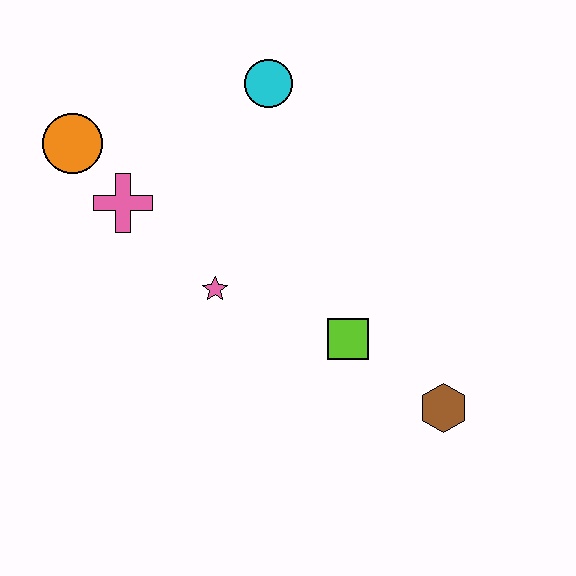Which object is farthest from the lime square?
The orange circle is farthest from the lime square.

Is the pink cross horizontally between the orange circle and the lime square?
Yes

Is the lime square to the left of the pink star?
No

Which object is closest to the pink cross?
The orange circle is closest to the pink cross.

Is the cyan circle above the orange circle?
Yes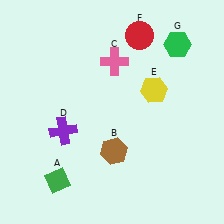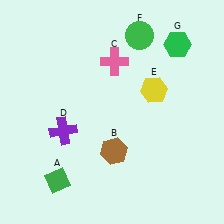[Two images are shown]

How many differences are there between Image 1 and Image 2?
There is 1 difference between the two images.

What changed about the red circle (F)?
In Image 1, F is red. In Image 2, it changed to green.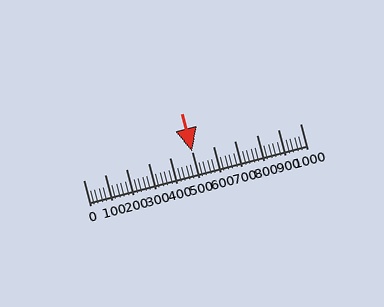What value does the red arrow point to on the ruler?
The red arrow points to approximately 500.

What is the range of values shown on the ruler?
The ruler shows values from 0 to 1000.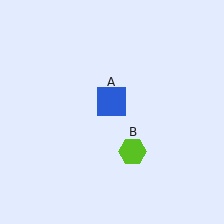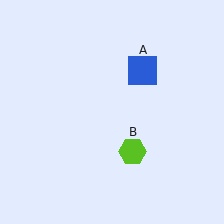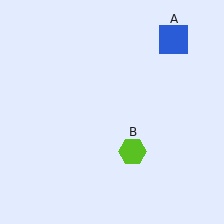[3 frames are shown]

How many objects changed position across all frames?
1 object changed position: blue square (object A).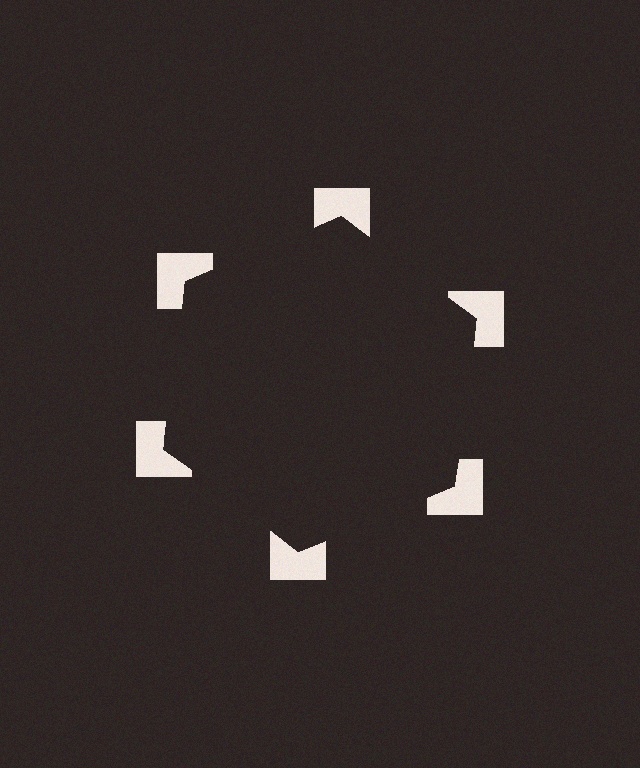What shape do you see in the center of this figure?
An illusory hexagon — its edges are inferred from the aligned wedge cuts in the notched squares, not physically drawn.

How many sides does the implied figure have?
6 sides.